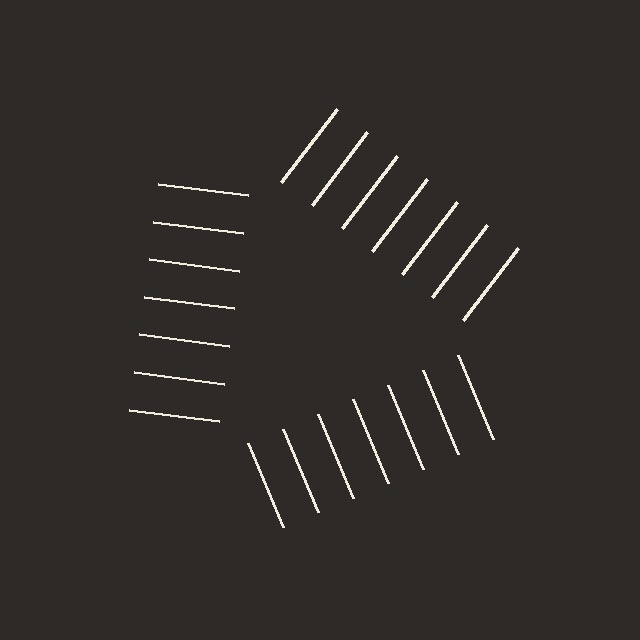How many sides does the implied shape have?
3 sides — the line-ends trace a triangle.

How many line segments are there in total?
21 — 7 along each of the 3 edges.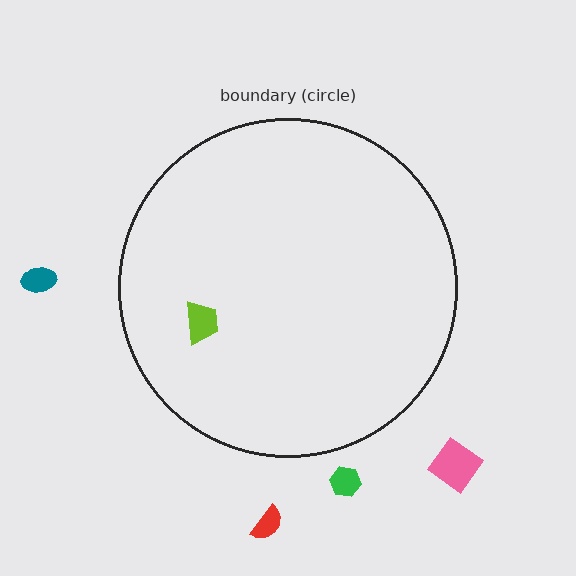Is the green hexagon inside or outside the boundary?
Outside.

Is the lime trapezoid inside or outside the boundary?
Inside.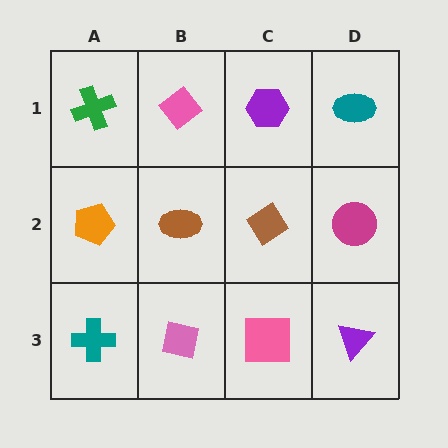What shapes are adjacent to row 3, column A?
An orange pentagon (row 2, column A), a pink square (row 3, column B).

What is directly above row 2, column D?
A teal ellipse.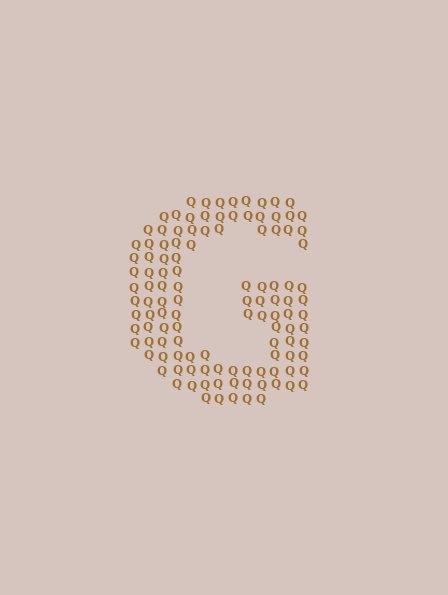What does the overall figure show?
The overall figure shows the letter G.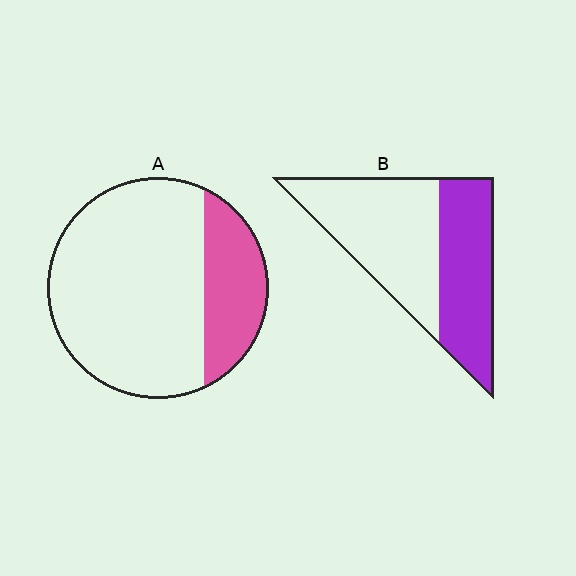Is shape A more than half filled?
No.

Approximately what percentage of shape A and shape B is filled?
A is approximately 25% and B is approximately 45%.